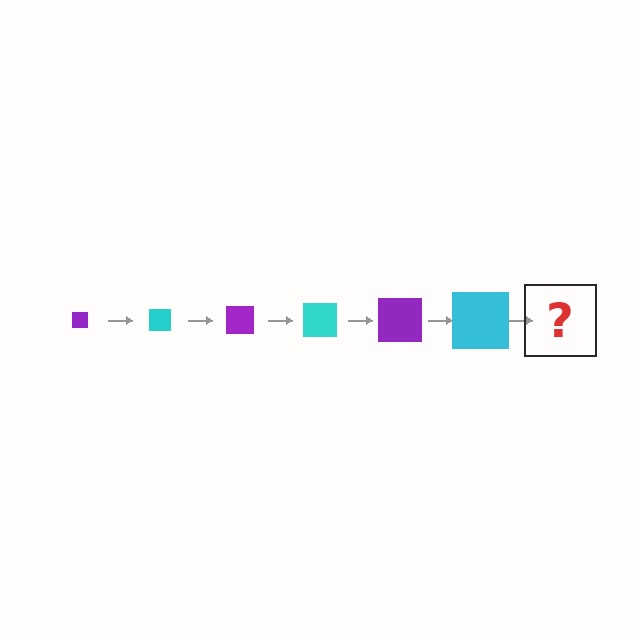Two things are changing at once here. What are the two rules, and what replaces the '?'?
The two rules are that the square grows larger each step and the color cycles through purple and cyan. The '?' should be a purple square, larger than the previous one.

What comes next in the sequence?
The next element should be a purple square, larger than the previous one.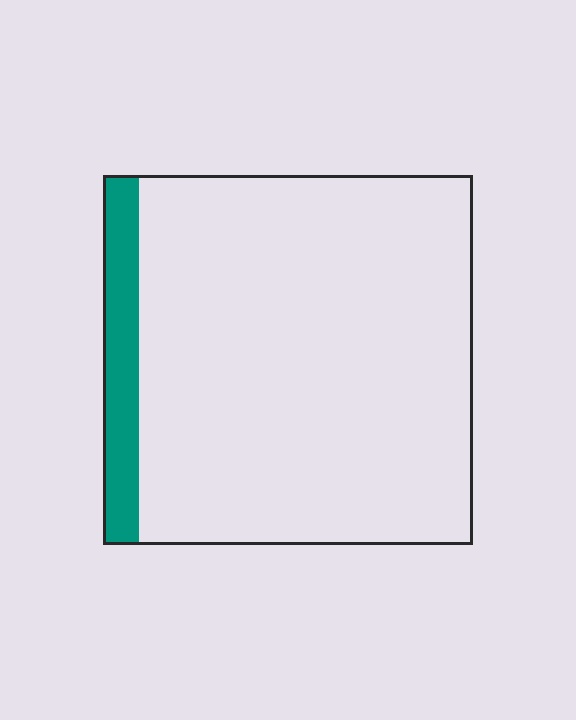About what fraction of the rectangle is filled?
About one tenth (1/10).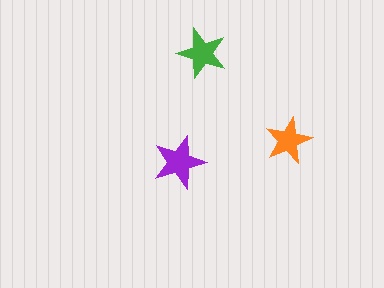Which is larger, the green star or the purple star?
The purple one.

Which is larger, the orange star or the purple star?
The purple one.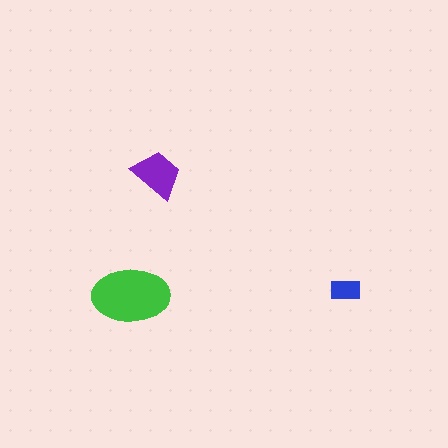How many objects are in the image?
There are 3 objects in the image.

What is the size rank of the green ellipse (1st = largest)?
1st.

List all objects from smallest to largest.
The blue rectangle, the purple trapezoid, the green ellipse.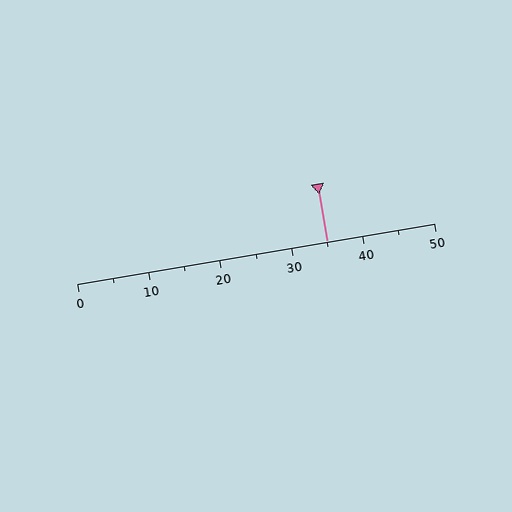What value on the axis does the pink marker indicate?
The marker indicates approximately 35.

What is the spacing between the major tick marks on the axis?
The major ticks are spaced 10 apart.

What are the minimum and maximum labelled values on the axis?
The axis runs from 0 to 50.